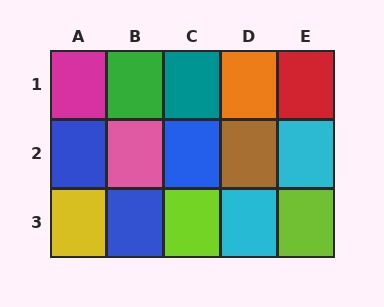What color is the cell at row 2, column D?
Brown.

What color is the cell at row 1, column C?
Teal.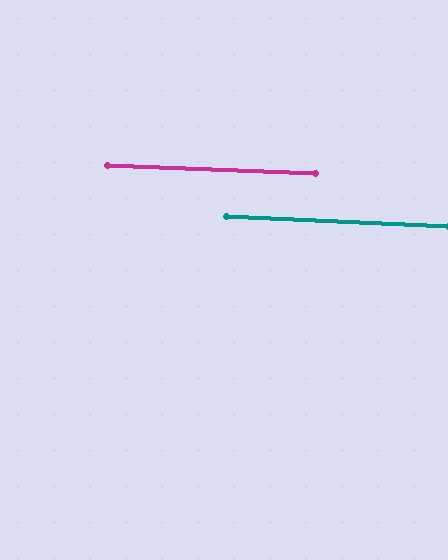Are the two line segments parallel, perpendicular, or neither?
Parallel — their directions differ by only 0.5°.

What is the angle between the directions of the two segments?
Approximately 0 degrees.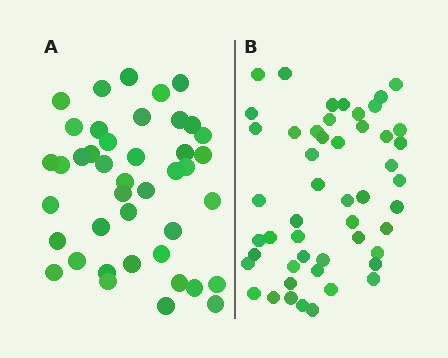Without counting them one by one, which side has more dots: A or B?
Region B (the right region) has more dots.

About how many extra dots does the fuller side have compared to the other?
Region B has roughly 8 or so more dots than region A.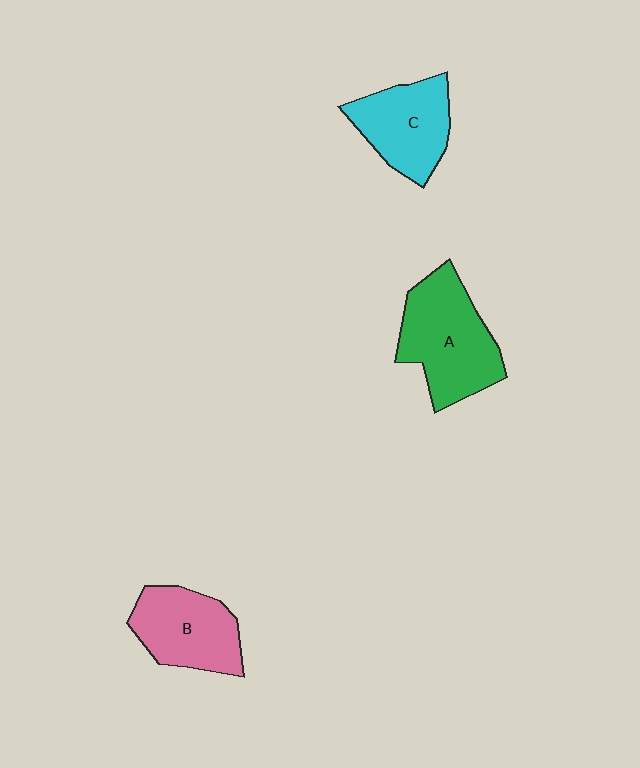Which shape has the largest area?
Shape A (green).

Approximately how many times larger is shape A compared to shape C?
Approximately 1.3 times.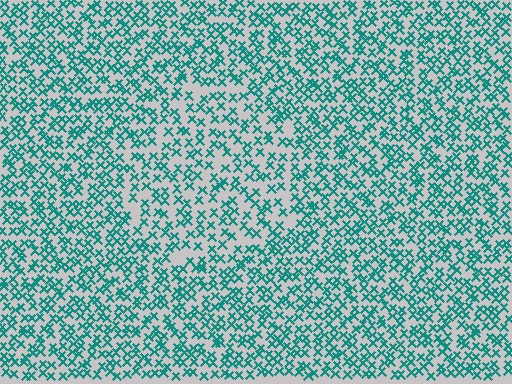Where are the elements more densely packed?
The elements are more densely packed outside the circle boundary.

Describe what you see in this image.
The image contains small teal elements arranged at two different densities. A circle-shaped region is visible where the elements are less densely packed than the surrounding area.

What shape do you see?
I see a circle.